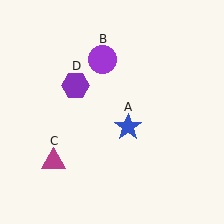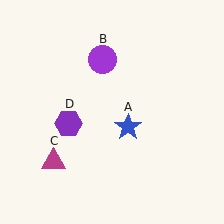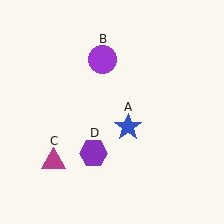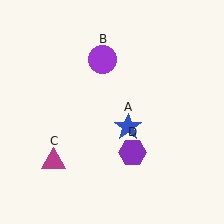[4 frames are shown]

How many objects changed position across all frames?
1 object changed position: purple hexagon (object D).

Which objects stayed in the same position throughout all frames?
Blue star (object A) and purple circle (object B) and magenta triangle (object C) remained stationary.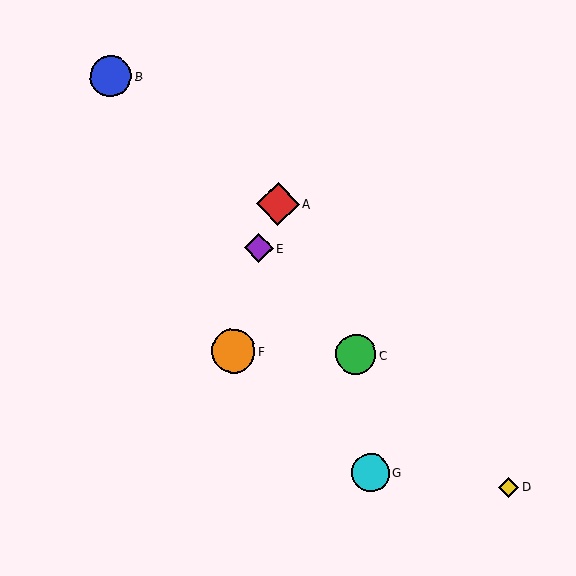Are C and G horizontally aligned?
No, C is at y≈354 and G is at y≈473.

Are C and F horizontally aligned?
Yes, both are at y≈354.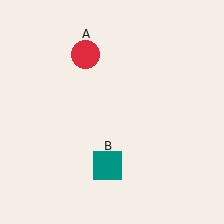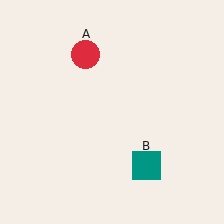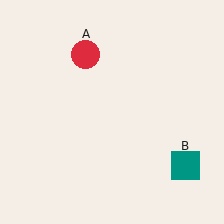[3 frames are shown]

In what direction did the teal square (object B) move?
The teal square (object B) moved right.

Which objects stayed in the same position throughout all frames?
Red circle (object A) remained stationary.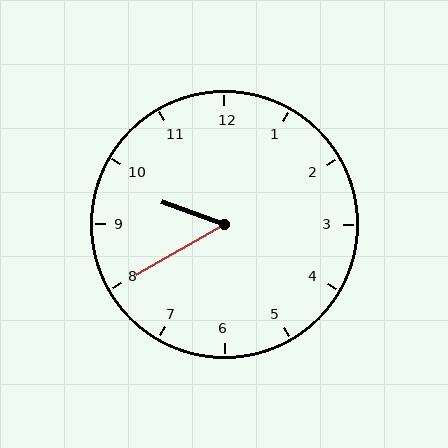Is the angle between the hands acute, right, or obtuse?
It is acute.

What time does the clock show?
9:40.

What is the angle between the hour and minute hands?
Approximately 50 degrees.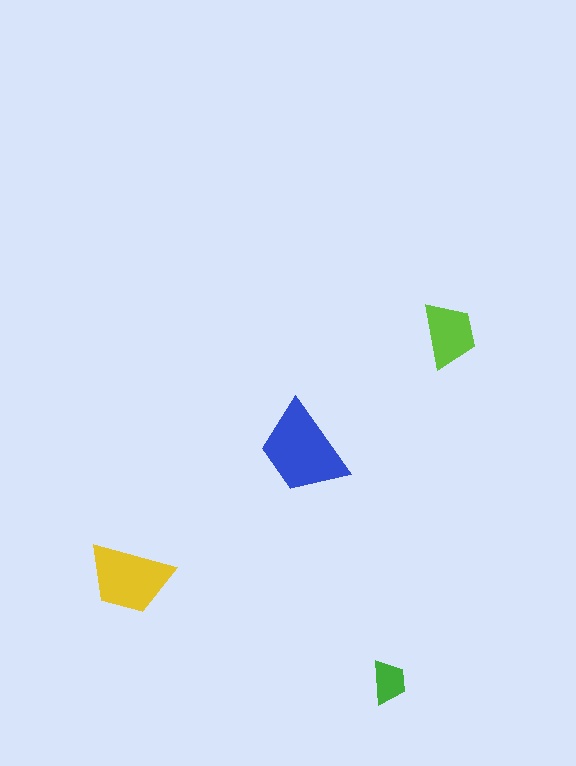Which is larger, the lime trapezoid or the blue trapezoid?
The blue one.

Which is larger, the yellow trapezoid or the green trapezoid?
The yellow one.